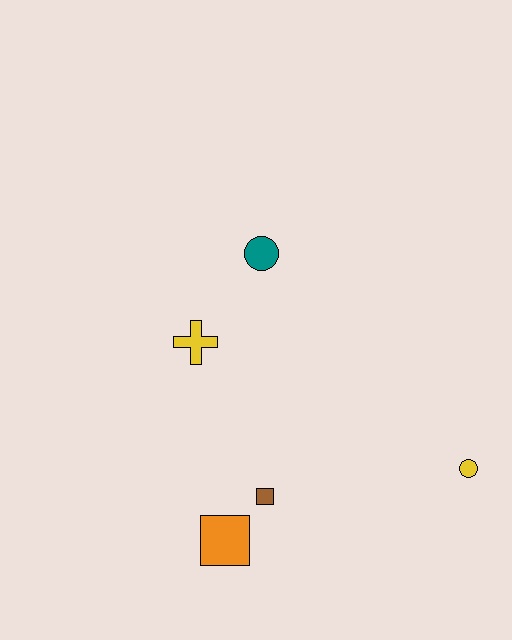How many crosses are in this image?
There is 1 cross.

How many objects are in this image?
There are 5 objects.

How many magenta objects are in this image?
There are no magenta objects.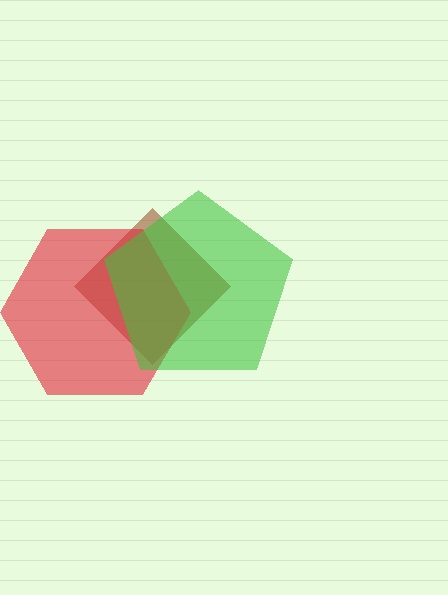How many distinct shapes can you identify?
There are 3 distinct shapes: a brown diamond, a red hexagon, a green pentagon.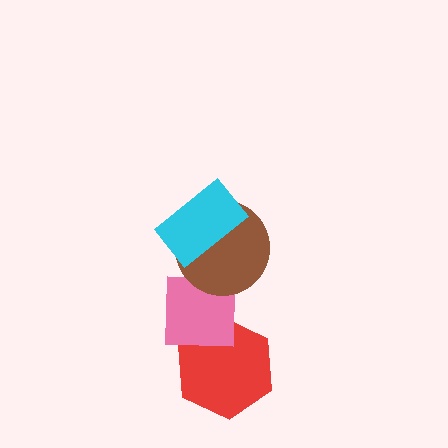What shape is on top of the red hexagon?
The pink square is on top of the red hexagon.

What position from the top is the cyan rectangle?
The cyan rectangle is 1st from the top.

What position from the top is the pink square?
The pink square is 3rd from the top.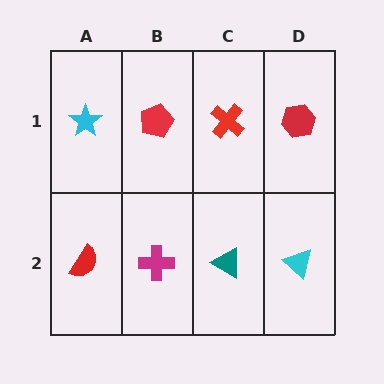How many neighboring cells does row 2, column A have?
2.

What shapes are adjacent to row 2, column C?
A red cross (row 1, column C), a magenta cross (row 2, column B), a cyan triangle (row 2, column D).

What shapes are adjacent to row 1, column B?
A magenta cross (row 2, column B), a cyan star (row 1, column A), a red cross (row 1, column C).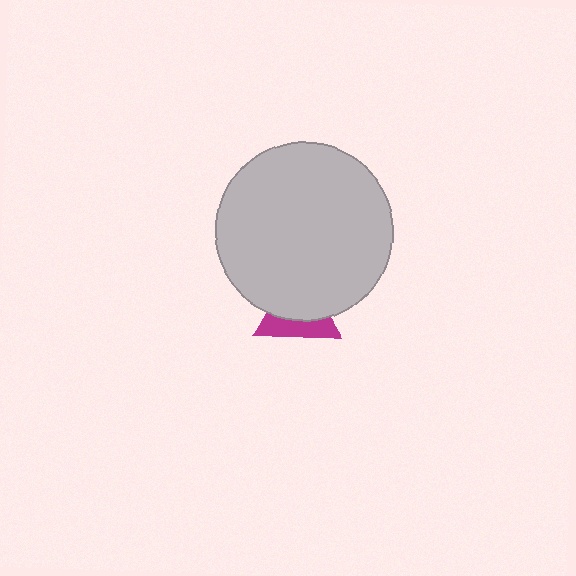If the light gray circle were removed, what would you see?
You would see the complete magenta triangle.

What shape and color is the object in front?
The object in front is a light gray circle.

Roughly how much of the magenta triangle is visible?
A small part of it is visible (roughly 42%).